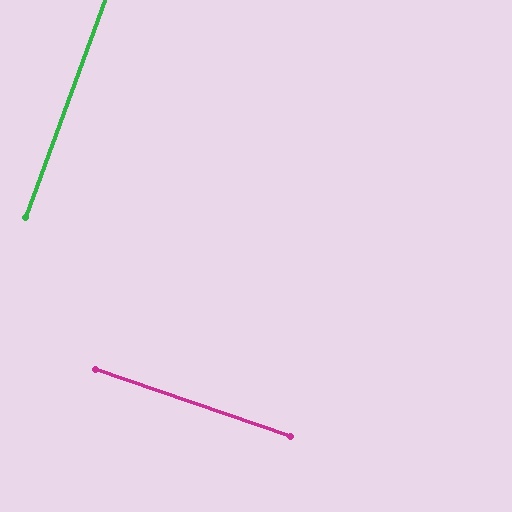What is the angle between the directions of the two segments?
Approximately 89 degrees.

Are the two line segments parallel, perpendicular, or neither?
Perpendicular — they meet at approximately 89°.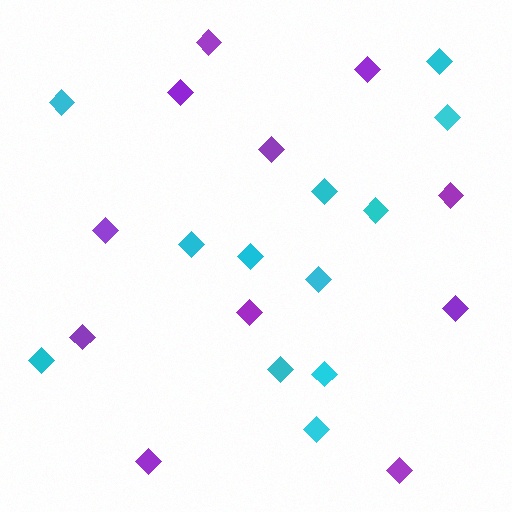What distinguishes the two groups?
There are 2 groups: one group of cyan diamonds (12) and one group of purple diamonds (11).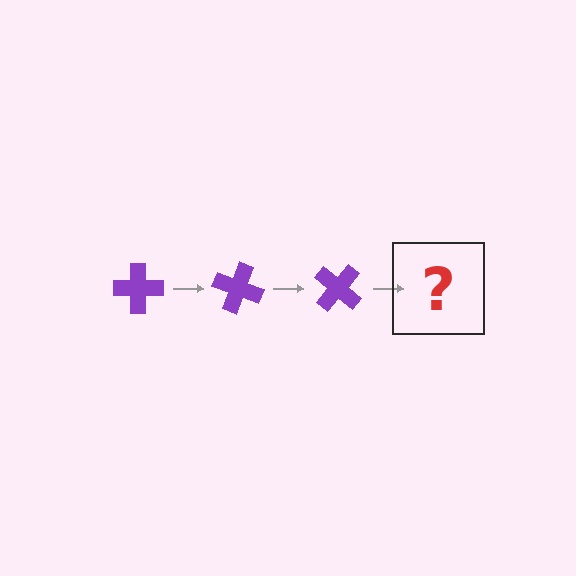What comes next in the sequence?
The next element should be a purple cross rotated 60 degrees.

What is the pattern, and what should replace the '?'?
The pattern is that the cross rotates 20 degrees each step. The '?' should be a purple cross rotated 60 degrees.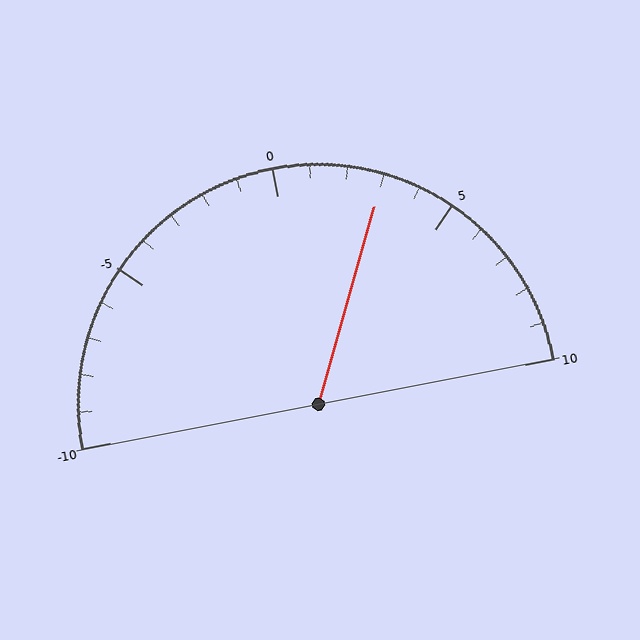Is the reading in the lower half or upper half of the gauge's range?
The reading is in the upper half of the range (-10 to 10).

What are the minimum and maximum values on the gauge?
The gauge ranges from -10 to 10.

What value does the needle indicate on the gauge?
The needle indicates approximately 3.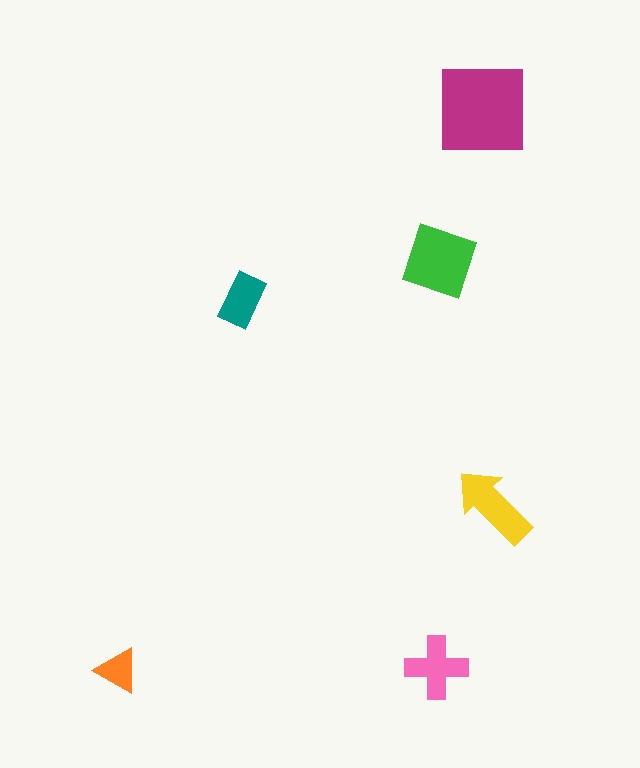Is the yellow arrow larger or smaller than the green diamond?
Smaller.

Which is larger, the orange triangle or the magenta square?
The magenta square.